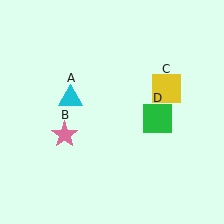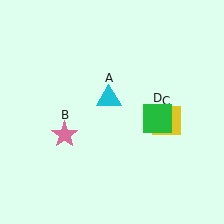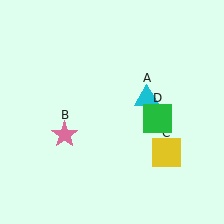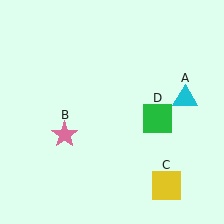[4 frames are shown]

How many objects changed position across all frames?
2 objects changed position: cyan triangle (object A), yellow square (object C).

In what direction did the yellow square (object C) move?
The yellow square (object C) moved down.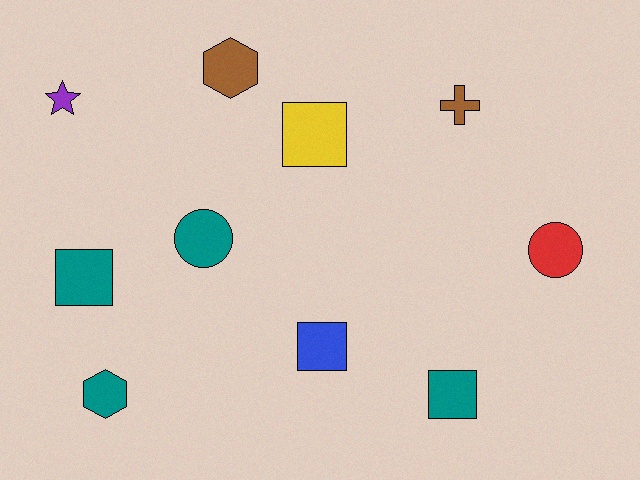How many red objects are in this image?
There is 1 red object.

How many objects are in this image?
There are 10 objects.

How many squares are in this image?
There are 4 squares.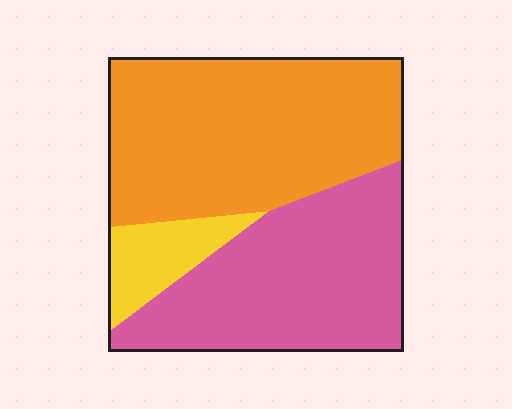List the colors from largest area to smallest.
From largest to smallest: orange, pink, yellow.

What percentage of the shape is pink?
Pink takes up between a quarter and a half of the shape.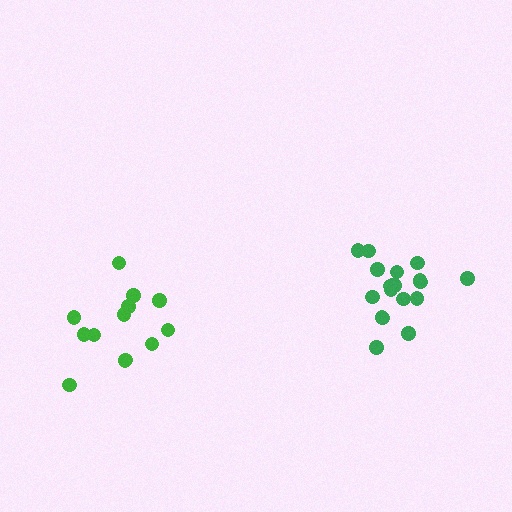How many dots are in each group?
Group 1: 19 dots, Group 2: 13 dots (32 total).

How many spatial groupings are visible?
There are 2 spatial groupings.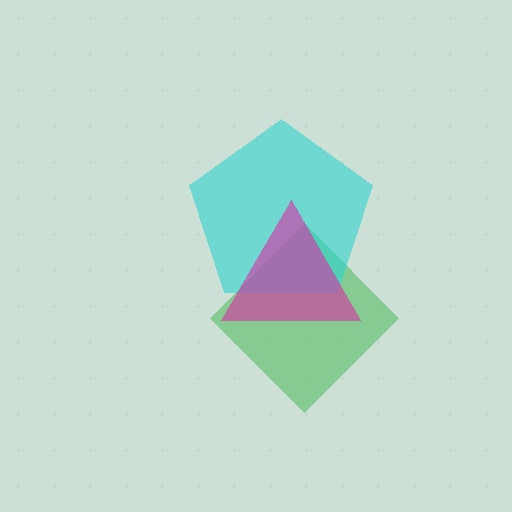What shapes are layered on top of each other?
The layered shapes are: a green diamond, a cyan pentagon, a magenta triangle.